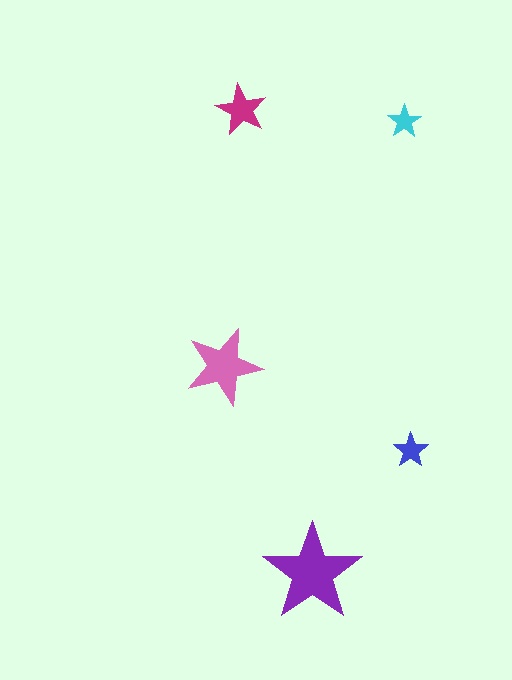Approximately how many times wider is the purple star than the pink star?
About 1.5 times wider.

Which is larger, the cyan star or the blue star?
The blue one.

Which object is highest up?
The magenta star is topmost.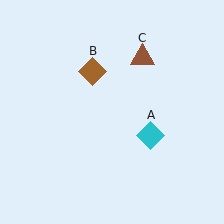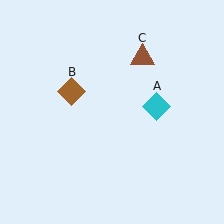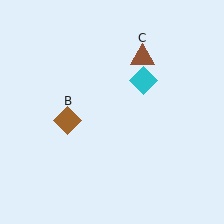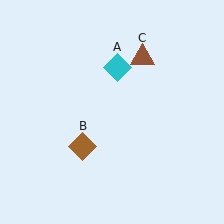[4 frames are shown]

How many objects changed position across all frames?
2 objects changed position: cyan diamond (object A), brown diamond (object B).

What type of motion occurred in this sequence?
The cyan diamond (object A), brown diamond (object B) rotated counterclockwise around the center of the scene.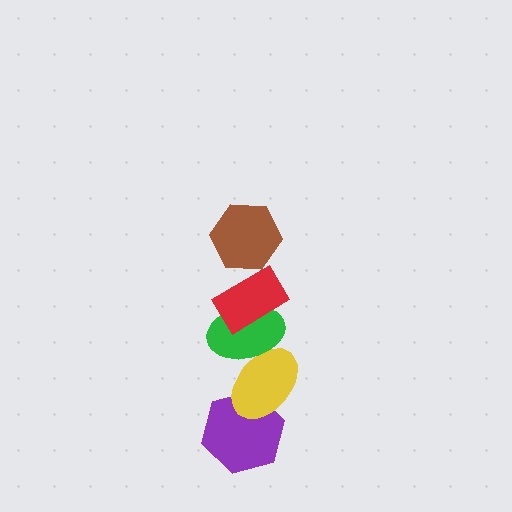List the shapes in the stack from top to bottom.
From top to bottom: the brown hexagon, the red rectangle, the green ellipse, the yellow ellipse, the purple hexagon.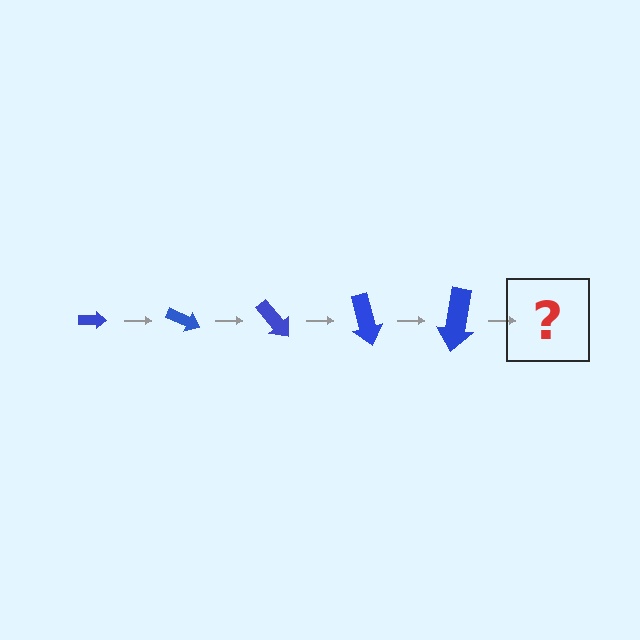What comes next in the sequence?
The next element should be an arrow, larger than the previous one and rotated 125 degrees from the start.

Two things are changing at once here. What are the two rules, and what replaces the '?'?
The two rules are that the arrow grows larger each step and it rotates 25 degrees each step. The '?' should be an arrow, larger than the previous one and rotated 125 degrees from the start.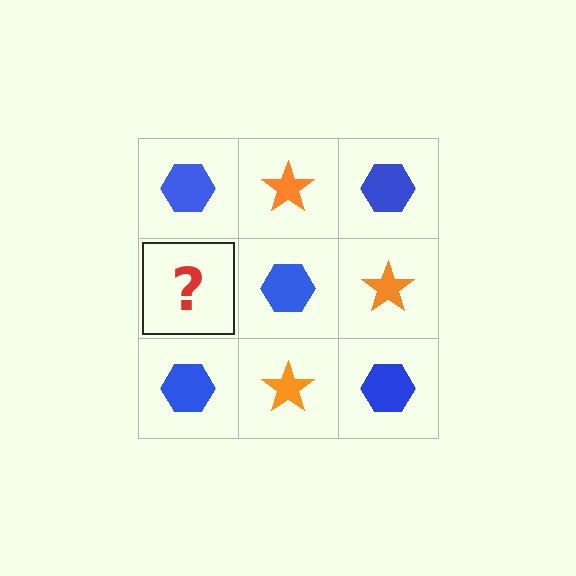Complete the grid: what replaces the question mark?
The question mark should be replaced with an orange star.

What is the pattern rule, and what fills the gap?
The rule is that it alternates blue hexagon and orange star in a checkerboard pattern. The gap should be filled with an orange star.